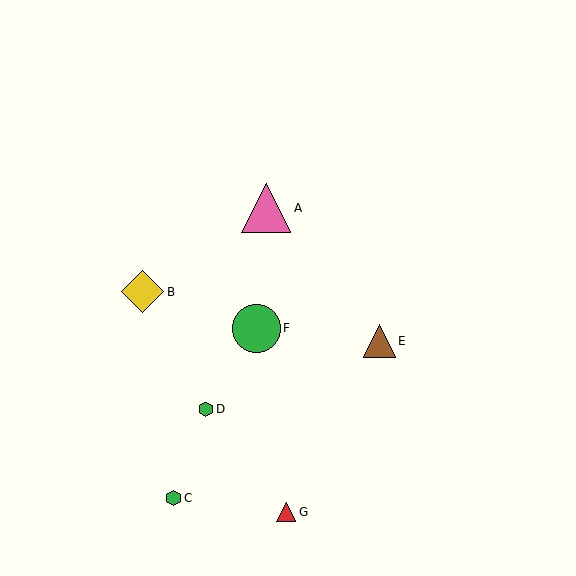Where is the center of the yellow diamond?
The center of the yellow diamond is at (142, 292).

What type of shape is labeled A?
Shape A is a pink triangle.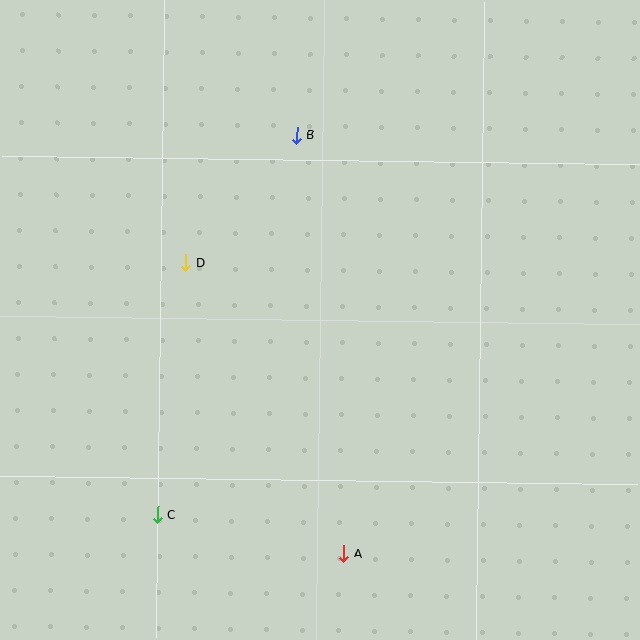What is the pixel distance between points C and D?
The distance between C and D is 253 pixels.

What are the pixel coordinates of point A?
Point A is at (343, 554).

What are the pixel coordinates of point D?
Point D is at (185, 263).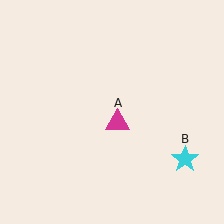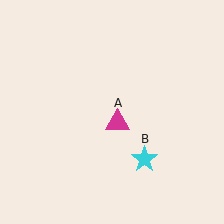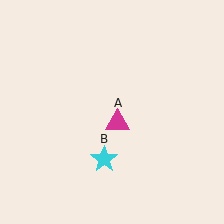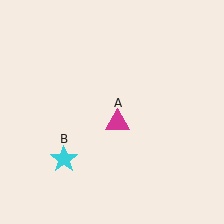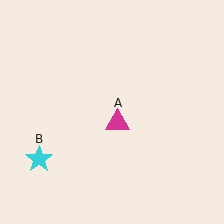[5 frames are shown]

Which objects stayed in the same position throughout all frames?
Magenta triangle (object A) remained stationary.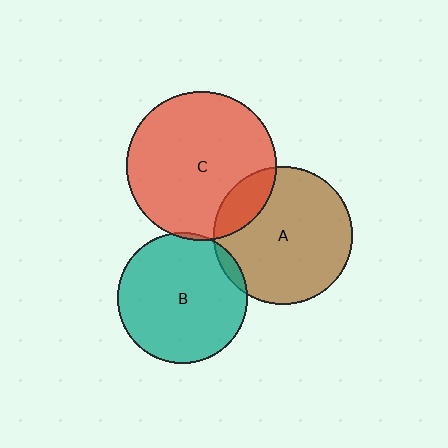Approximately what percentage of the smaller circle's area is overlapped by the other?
Approximately 5%.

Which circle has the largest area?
Circle C (red).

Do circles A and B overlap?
Yes.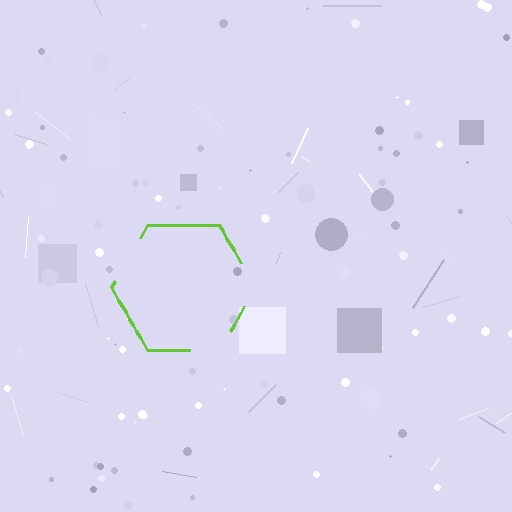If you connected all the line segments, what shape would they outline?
They would outline a hexagon.